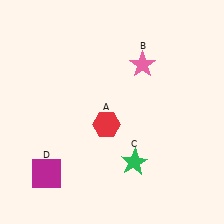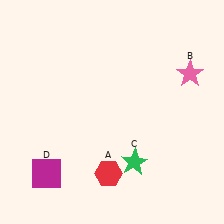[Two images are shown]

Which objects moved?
The objects that moved are: the red hexagon (A), the pink star (B).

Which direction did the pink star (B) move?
The pink star (B) moved right.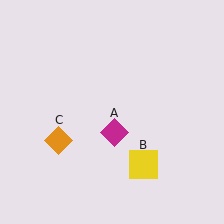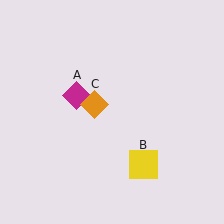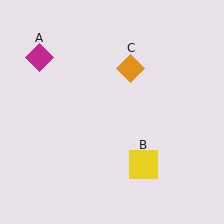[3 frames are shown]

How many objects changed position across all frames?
2 objects changed position: magenta diamond (object A), orange diamond (object C).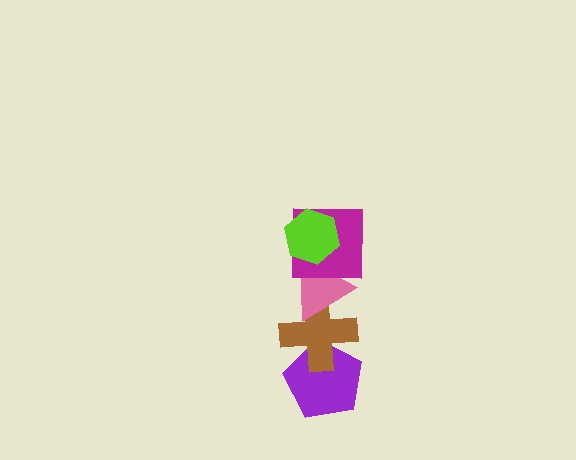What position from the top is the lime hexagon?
The lime hexagon is 1st from the top.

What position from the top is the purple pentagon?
The purple pentagon is 5th from the top.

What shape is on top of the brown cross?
The pink triangle is on top of the brown cross.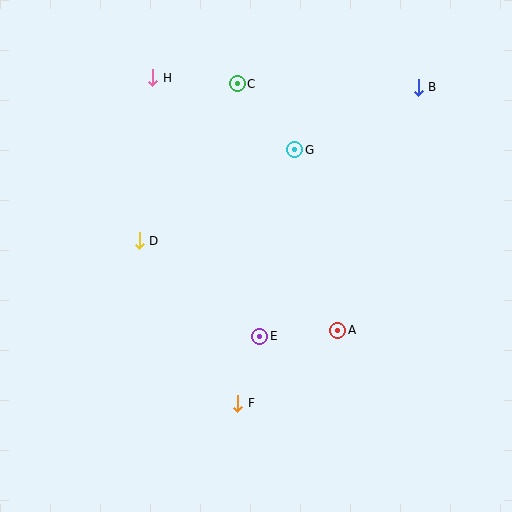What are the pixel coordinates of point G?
Point G is at (295, 150).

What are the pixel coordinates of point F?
Point F is at (238, 403).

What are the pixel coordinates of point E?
Point E is at (260, 336).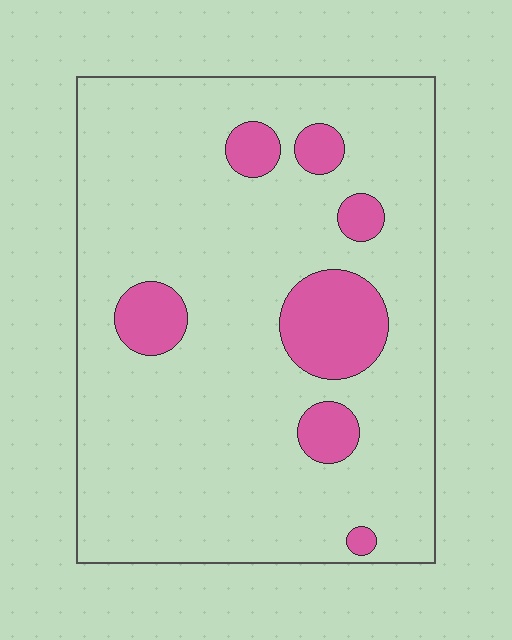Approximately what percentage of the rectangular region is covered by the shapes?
Approximately 15%.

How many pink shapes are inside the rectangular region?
7.